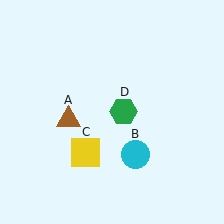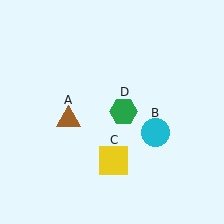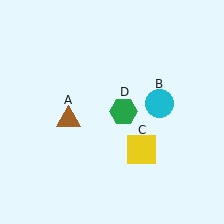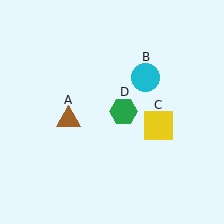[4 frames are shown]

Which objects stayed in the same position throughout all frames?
Brown triangle (object A) and green hexagon (object D) remained stationary.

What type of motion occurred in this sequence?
The cyan circle (object B), yellow square (object C) rotated counterclockwise around the center of the scene.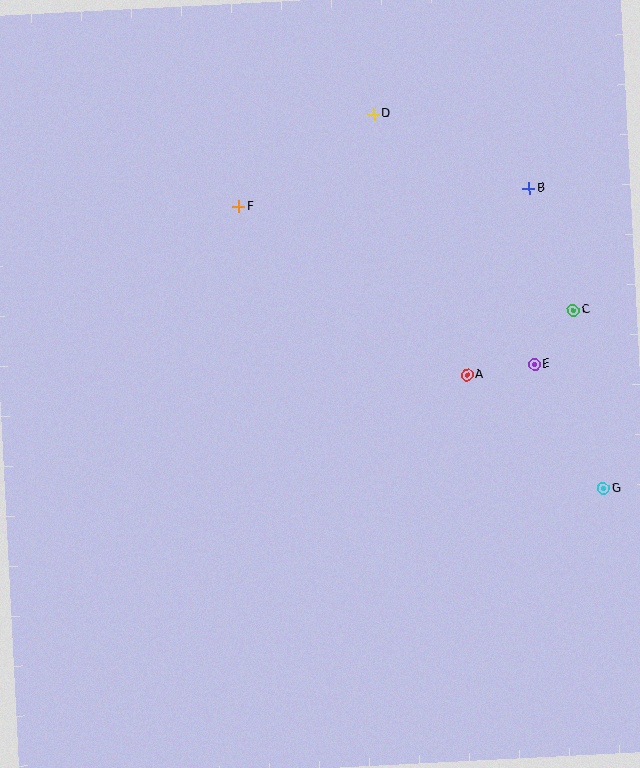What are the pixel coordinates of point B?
Point B is at (529, 188).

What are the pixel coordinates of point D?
Point D is at (373, 114).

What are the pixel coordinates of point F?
Point F is at (239, 207).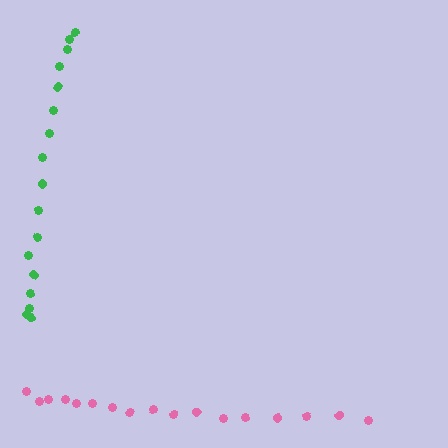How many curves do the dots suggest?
There are 2 distinct paths.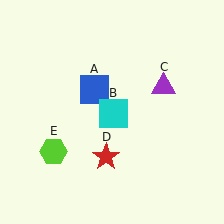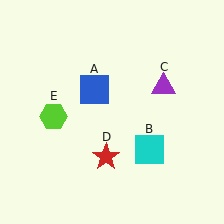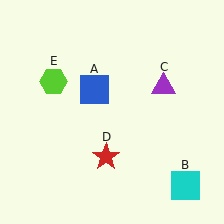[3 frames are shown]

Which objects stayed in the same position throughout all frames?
Blue square (object A) and purple triangle (object C) and red star (object D) remained stationary.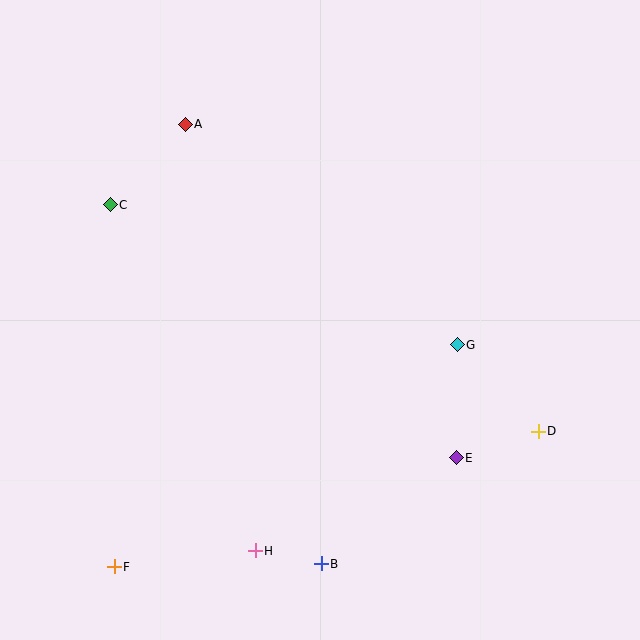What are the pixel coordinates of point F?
Point F is at (114, 567).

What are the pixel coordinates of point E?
Point E is at (456, 458).